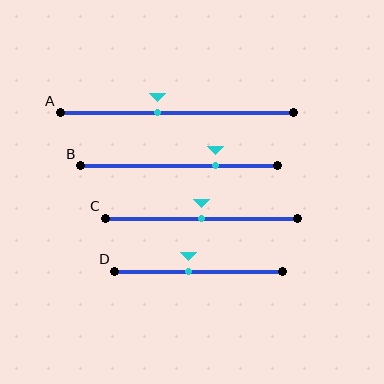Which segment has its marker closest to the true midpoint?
Segment C has its marker closest to the true midpoint.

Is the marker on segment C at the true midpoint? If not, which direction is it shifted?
Yes, the marker on segment C is at the true midpoint.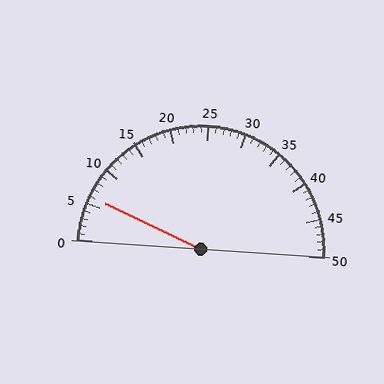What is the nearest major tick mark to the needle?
The nearest major tick mark is 5.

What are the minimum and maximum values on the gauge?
The gauge ranges from 0 to 50.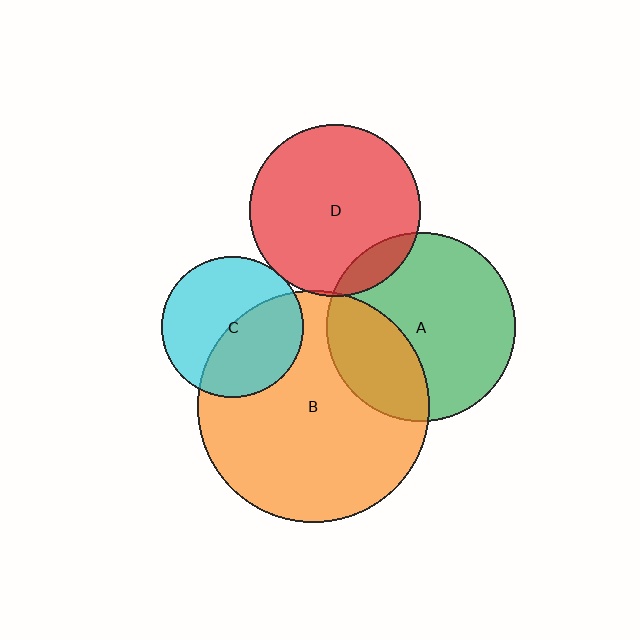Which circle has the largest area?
Circle B (orange).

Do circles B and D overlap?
Yes.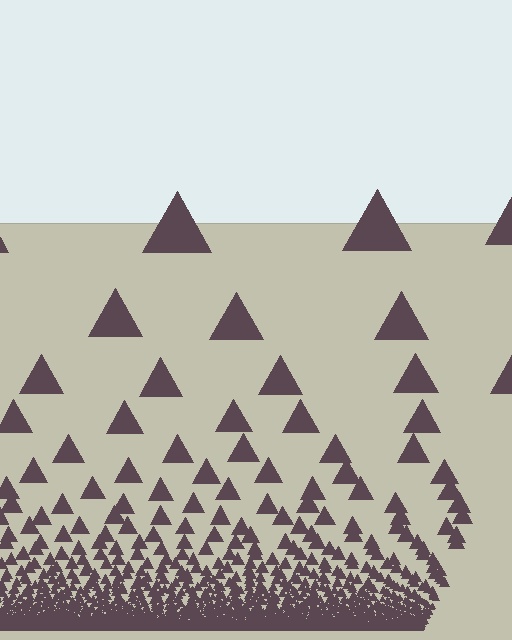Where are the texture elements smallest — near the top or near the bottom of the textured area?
Near the bottom.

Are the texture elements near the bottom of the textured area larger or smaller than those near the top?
Smaller. The gradient is inverted — elements near the bottom are smaller and denser.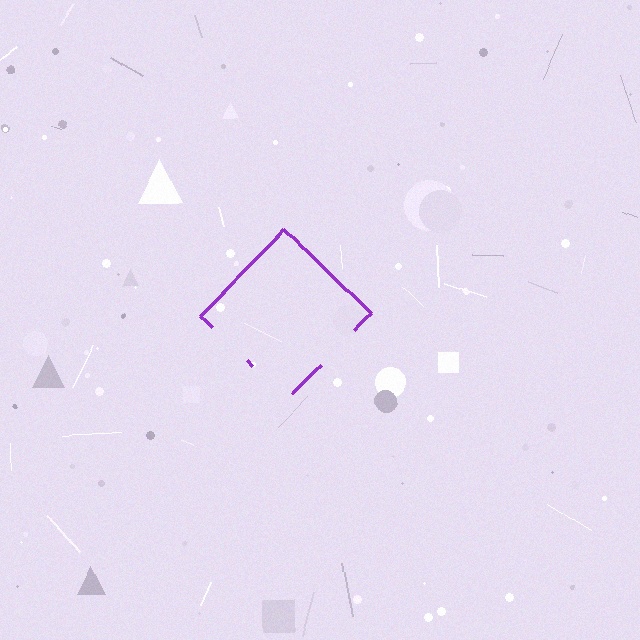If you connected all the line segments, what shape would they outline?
They would outline a diamond.